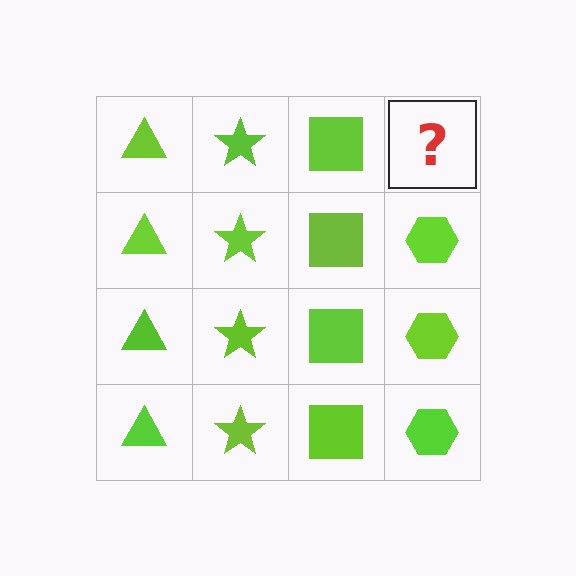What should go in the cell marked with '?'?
The missing cell should contain a lime hexagon.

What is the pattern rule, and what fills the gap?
The rule is that each column has a consistent shape. The gap should be filled with a lime hexagon.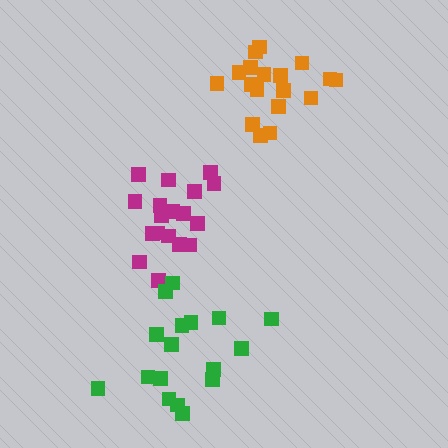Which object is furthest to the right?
The orange cluster is rightmost.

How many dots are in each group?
Group 1: 18 dots, Group 2: 18 dots, Group 3: 17 dots (53 total).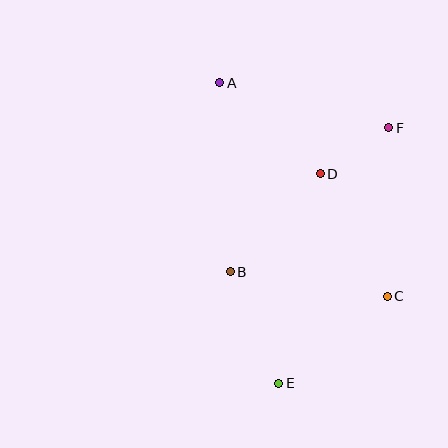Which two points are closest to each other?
Points D and F are closest to each other.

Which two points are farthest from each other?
Points A and E are farthest from each other.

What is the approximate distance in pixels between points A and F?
The distance between A and F is approximately 175 pixels.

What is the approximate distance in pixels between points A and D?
The distance between A and D is approximately 136 pixels.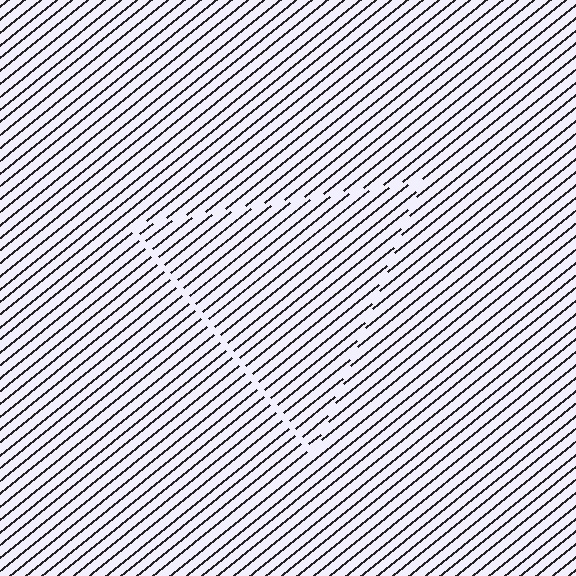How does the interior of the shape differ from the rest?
The interior of the shape contains the same grating, shifted by half a period — the contour is defined by the phase discontinuity where line-ends from the inner and outer gratings abut.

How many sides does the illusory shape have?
3 sides — the line-ends trace a triangle.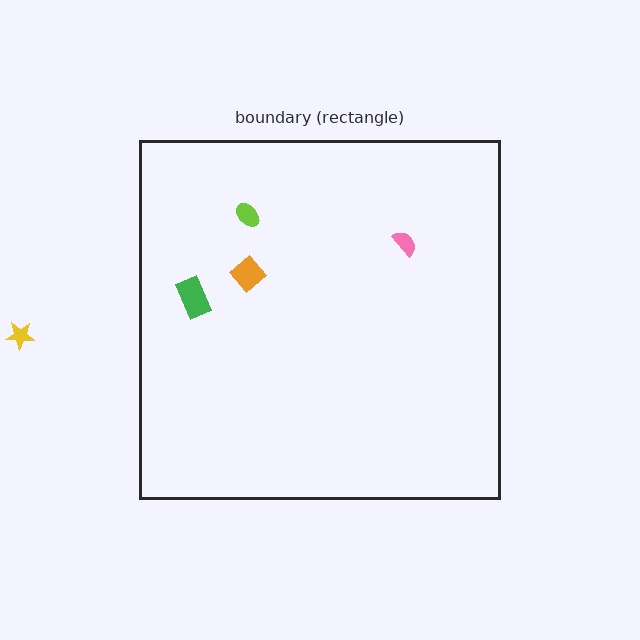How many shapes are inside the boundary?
4 inside, 1 outside.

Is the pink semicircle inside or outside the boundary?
Inside.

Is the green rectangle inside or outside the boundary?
Inside.